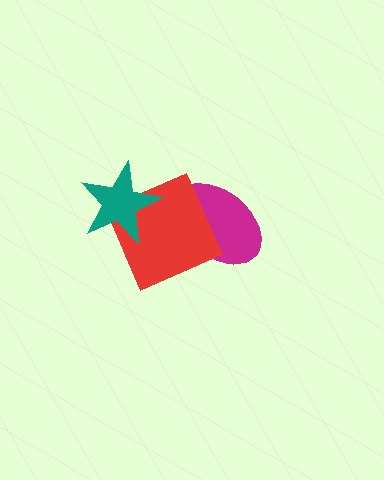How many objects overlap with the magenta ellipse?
1 object overlaps with the magenta ellipse.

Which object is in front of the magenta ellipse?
The red square is in front of the magenta ellipse.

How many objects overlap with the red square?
2 objects overlap with the red square.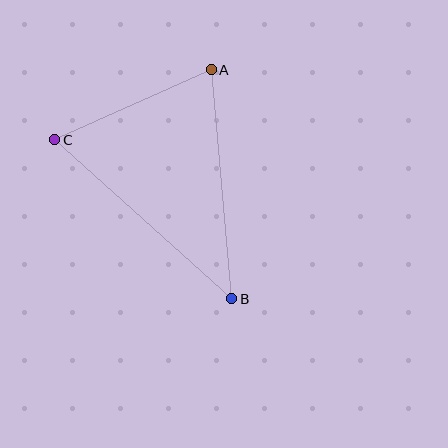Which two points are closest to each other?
Points A and C are closest to each other.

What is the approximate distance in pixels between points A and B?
The distance between A and B is approximately 230 pixels.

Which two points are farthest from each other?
Points B and C are farthest from each other.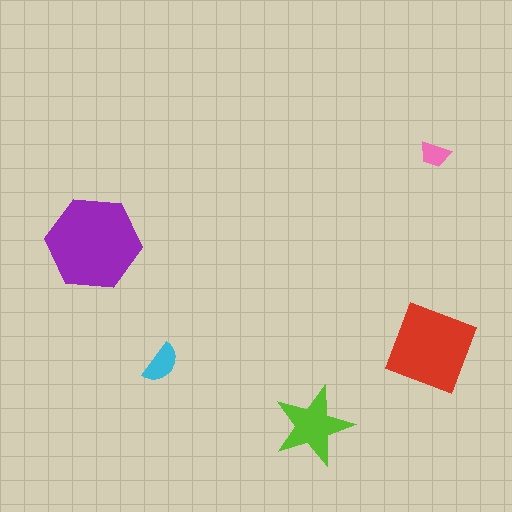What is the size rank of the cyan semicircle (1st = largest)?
4th.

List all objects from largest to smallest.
The purple hexagon, the red square, the lime star, the cyan semicircle, the pink trapezoid.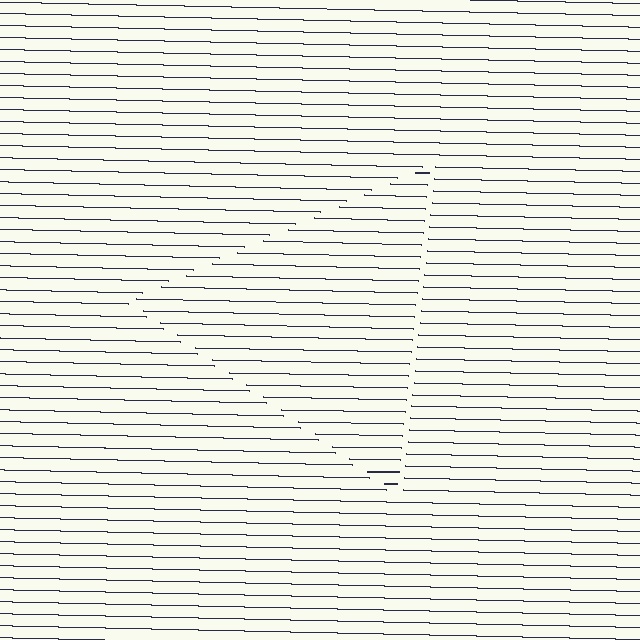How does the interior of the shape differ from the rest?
The interior of the shape contains the same grating, shifted by half a period — the contour is defined by the phase discontinuity where line-ends from the inner and outer gratings abut.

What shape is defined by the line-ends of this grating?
An illusory triangle. The interior of the shape contains the same grating, shifted by half a period — the contour is defined by the phase discontinuity where line-ends from the inner and outer gratings abut.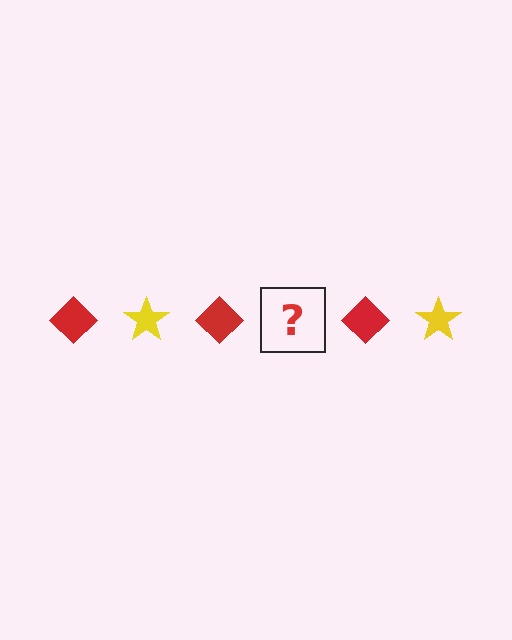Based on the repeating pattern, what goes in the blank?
The blank should be a yellow star.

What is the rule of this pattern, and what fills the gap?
The rule is that the pattern alternates between red diamond and yellow star. The gap should be filled with a yellow star.